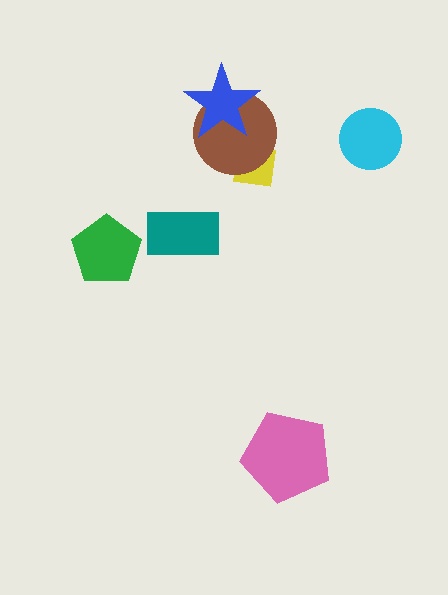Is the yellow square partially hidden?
Yes, it is partially covered by another shape.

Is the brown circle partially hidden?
Yes, it is partially covered by another shape.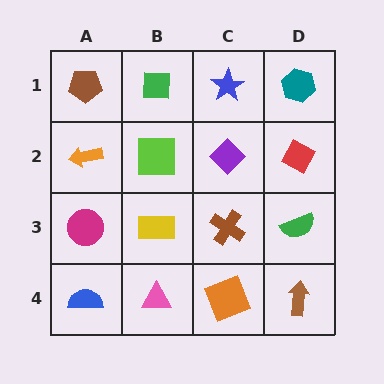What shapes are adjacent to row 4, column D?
A green semicircle (row 3, column D), an orange square (row 4, column C).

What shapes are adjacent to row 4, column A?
A magenta circle (row 3, column A), a pink triangle (row 4, column B).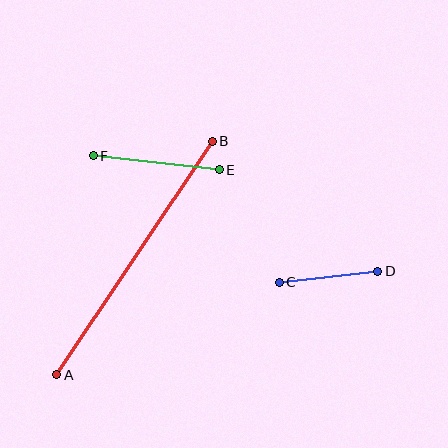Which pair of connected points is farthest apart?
Points A and B are farthest apart.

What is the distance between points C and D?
The distance is approximately 99 pixels.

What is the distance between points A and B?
The distance is approximately 281 pixels.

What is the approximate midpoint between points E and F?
The midpoint is at approximately (156, 163) pixels.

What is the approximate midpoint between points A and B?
The midpoint is at approximately (134, 258) pixels.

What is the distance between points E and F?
The distance is approximately 126 pixels.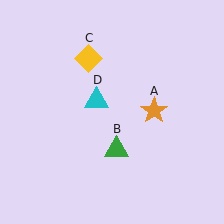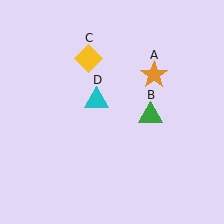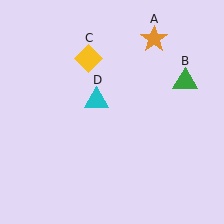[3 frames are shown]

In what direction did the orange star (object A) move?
The orange star (object A) moved up.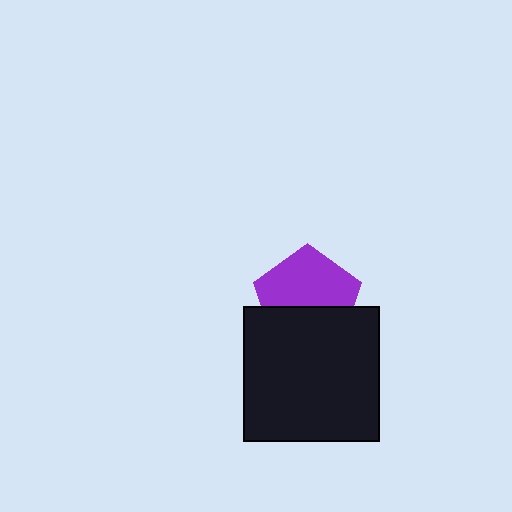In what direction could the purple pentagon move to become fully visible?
The purple pentagon could move up. That would shift it out from behind the black square entirely.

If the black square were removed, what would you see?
You would see the complete purple pentagon.